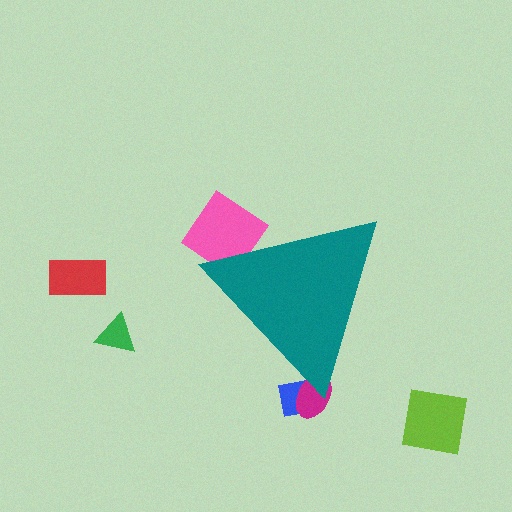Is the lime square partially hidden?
No, the lime square is fully visible.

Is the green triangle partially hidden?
No, the green triangle is fully visible.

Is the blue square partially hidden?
Yes, the blue square is partially hidden behind the teal triangle.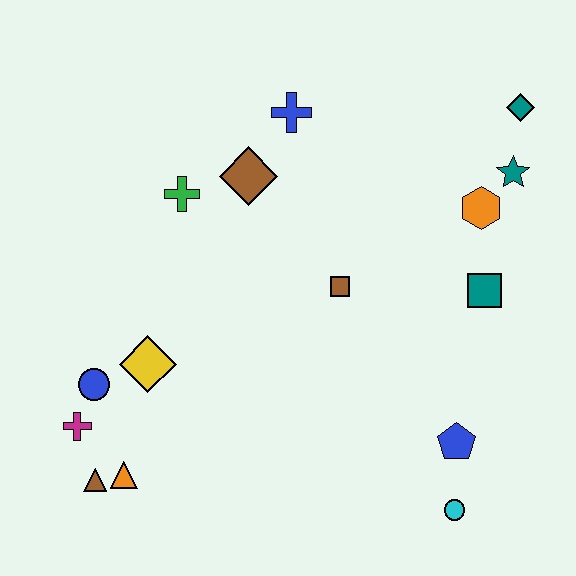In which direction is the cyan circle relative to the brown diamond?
The cyan circle is below the brown diamond.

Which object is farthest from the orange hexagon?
The brown triangle is farthest from the orange hexagon.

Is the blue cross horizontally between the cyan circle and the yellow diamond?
Yes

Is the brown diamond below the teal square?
No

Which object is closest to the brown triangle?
The orange triangle is closest to the brown triangle.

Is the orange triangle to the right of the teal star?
No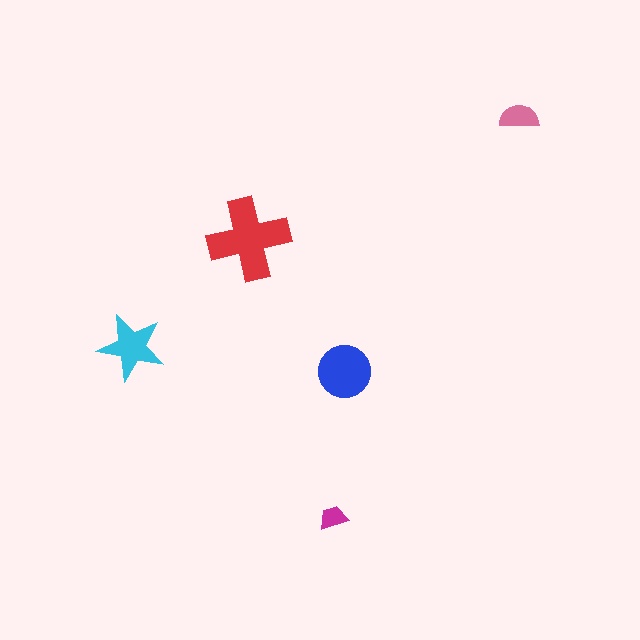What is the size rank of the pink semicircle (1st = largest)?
4th.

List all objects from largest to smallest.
The red cross, the blue circle, the cyan star, the pink semicircle, the magenta trapezoid.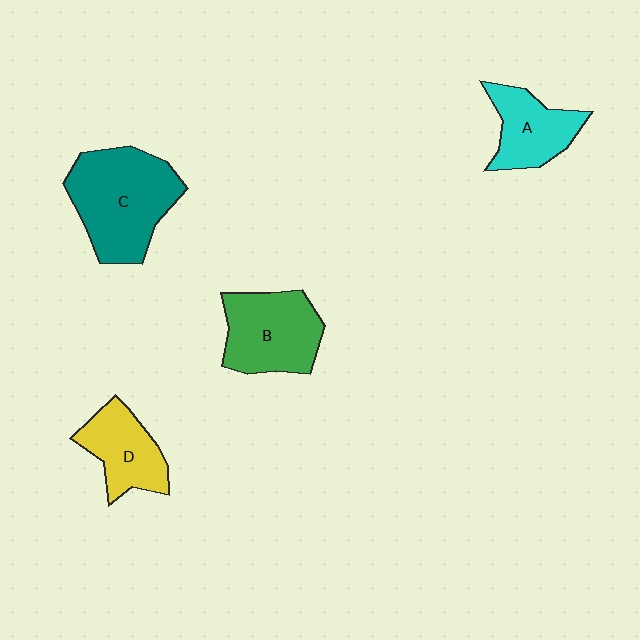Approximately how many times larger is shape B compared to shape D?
Approximately 1.3 times.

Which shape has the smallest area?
Shape A (cyan).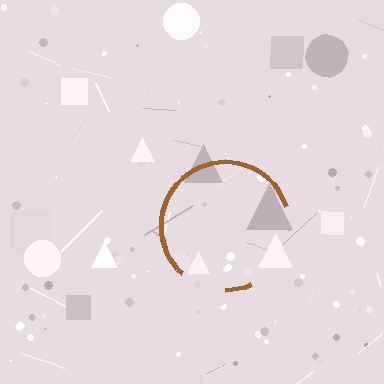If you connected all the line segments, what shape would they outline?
They would outline a circle.